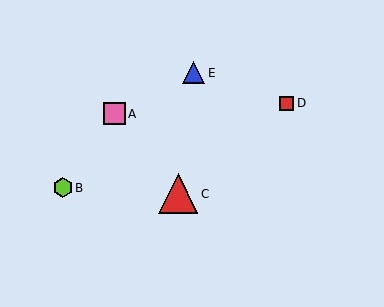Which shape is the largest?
The red triangle (labeled C) is the largest.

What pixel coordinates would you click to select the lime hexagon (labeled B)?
Click at (63, 188) to select the lime hexagon B.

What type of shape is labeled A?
Shape A is a pink square.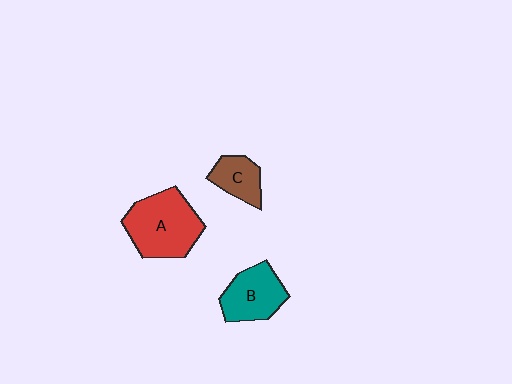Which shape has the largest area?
Shape A (red).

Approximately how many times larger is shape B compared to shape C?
Approximately 1.5 times.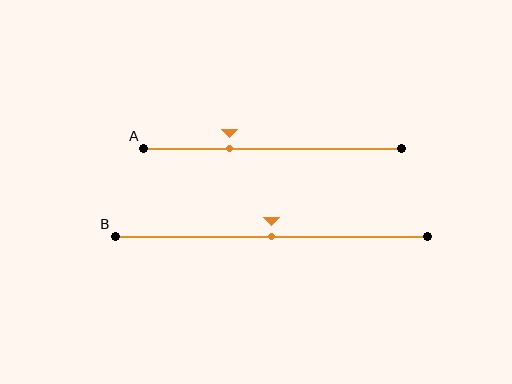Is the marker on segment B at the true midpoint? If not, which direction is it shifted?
Yes, the marker on segment B is at the true midpoint.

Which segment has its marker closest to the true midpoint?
Segment B has its marker closest to the true midpoint.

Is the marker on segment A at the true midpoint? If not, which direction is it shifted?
No, the marker on segment A is shifted to the left by about 17% of the segment length.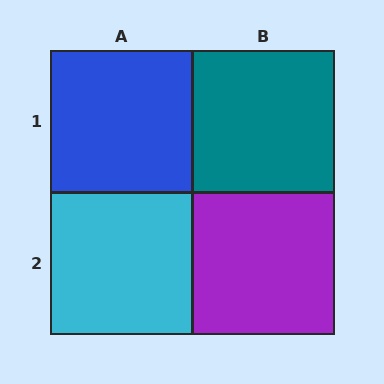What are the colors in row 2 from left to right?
Cyan, purple.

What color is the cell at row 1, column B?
Teal.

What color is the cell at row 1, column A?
Blue.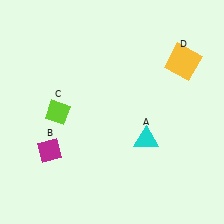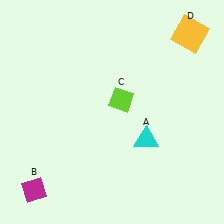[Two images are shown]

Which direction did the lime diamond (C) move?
The lime diamond (C) moved right.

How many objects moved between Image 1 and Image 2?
3 objects moved between the two images.